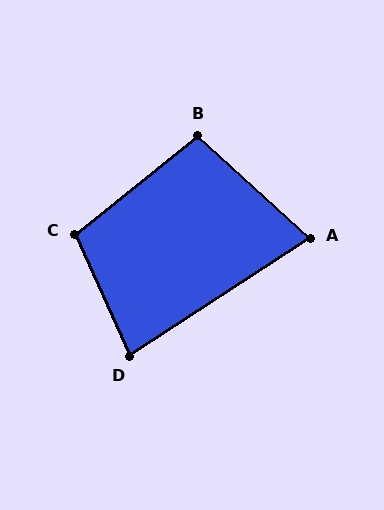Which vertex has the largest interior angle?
C, at approximately 104 degrees.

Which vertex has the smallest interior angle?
A, at approximately 76 degrees.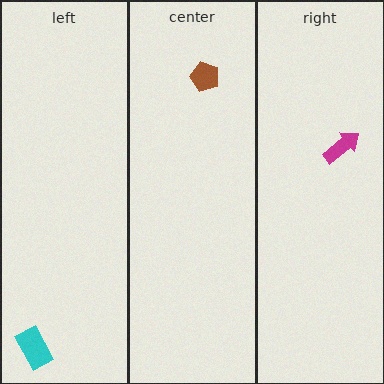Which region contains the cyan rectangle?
The left region.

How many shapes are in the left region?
1.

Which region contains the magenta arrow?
The right region.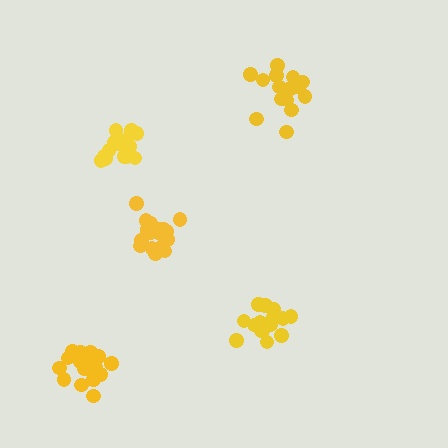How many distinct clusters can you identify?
There are 5 distinct clusters.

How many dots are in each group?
Group 1: 15 dots, Group 2: 20 dots, Group 3: 18 dots, Group 4: 16 dots, Group 5: 16 dots (85 total).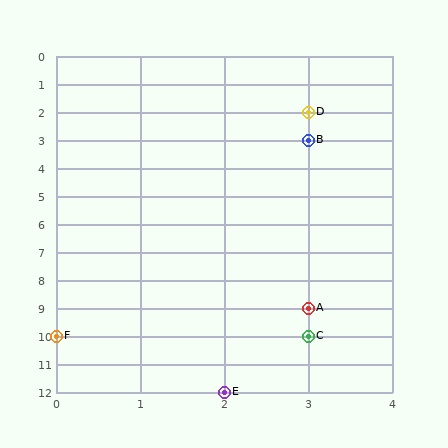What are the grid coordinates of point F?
Point F is at grid coordinates (0, 10).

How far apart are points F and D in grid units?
Points F and D are 3 columns and 8 rows apart (about 8.5 grid units diagonally).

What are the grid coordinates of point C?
Point C is at grid coordinates (3, 10).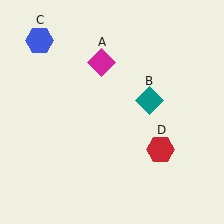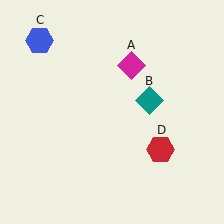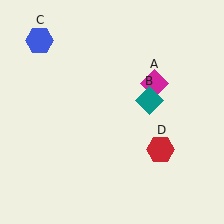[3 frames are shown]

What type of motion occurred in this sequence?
The magenta diamond (object A) rotated clockwise around the center of the scene.